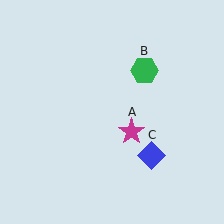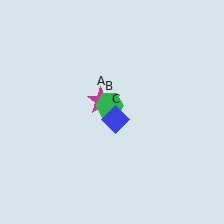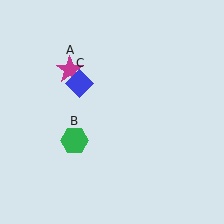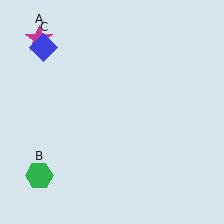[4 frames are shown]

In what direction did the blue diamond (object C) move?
The blue diamond (object C) moved up and to the left.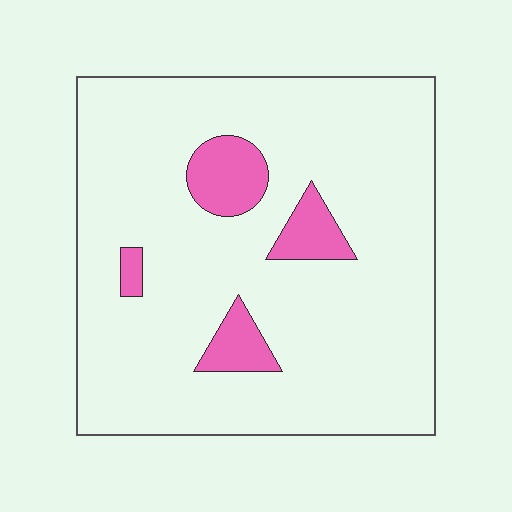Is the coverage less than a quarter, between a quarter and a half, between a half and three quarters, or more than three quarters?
Less than a quarter.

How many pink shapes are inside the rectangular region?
4.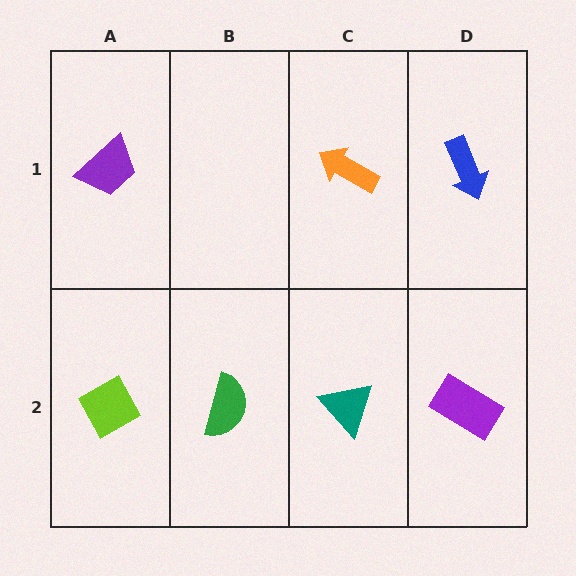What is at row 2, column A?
A lime diamond.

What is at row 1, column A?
A purple trapezoid.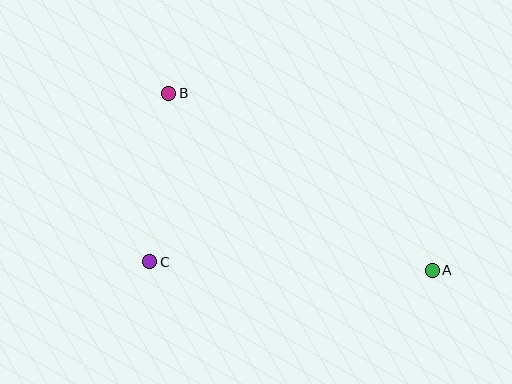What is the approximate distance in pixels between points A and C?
The distance between A and C is approximately 283 pixels.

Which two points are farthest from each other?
Points A and B are farthest from each other.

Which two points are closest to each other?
Points B and C are closest to each other.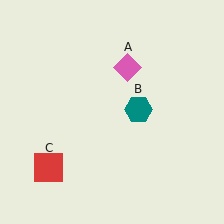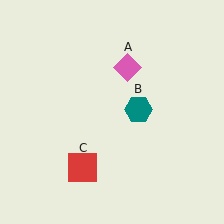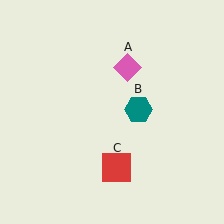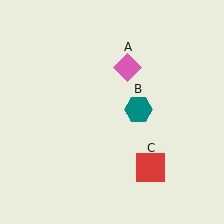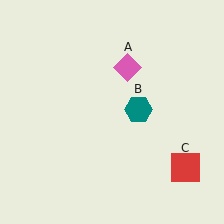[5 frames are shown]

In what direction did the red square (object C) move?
The red square (object C) moved right.